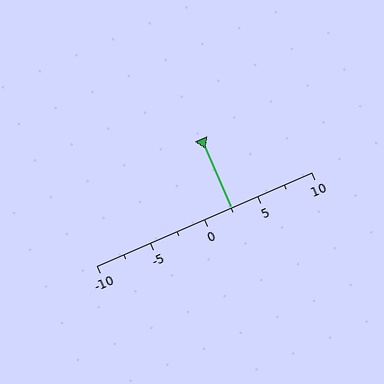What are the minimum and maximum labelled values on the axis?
The axis runs from -10 to 10.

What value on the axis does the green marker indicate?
The marker indicates approximately 2.5.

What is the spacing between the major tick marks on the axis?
The major ticks are spaced 5 apart.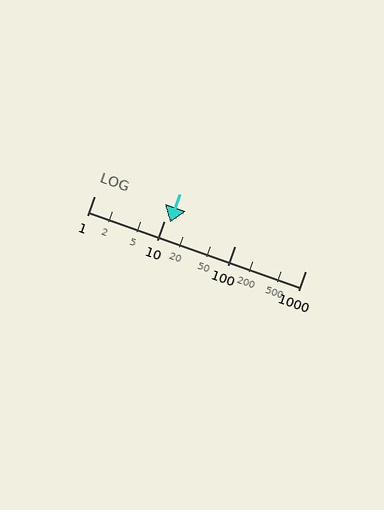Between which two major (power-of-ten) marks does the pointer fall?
The pointer is between 10 and 100.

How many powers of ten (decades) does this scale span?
The scale spans 3 decades, from 1 to 1000.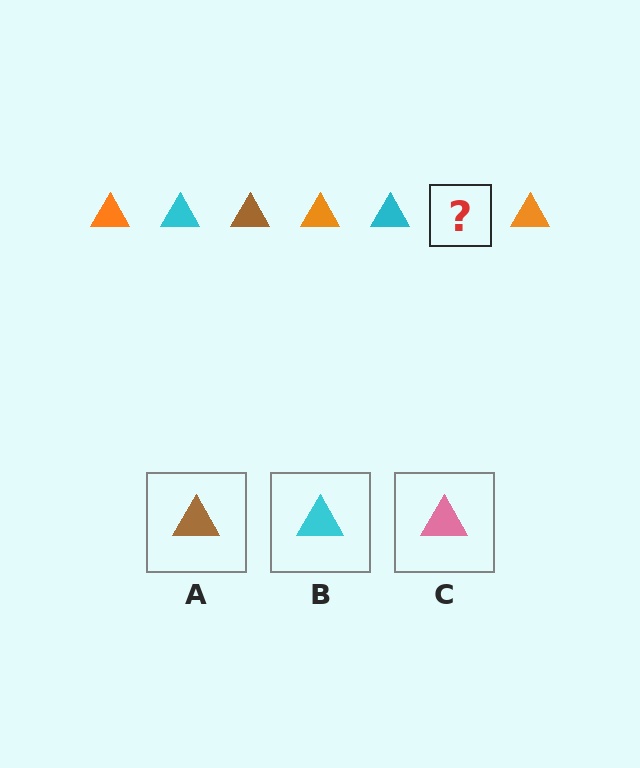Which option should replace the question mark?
Option A.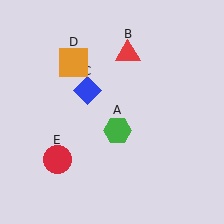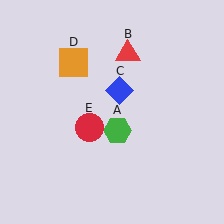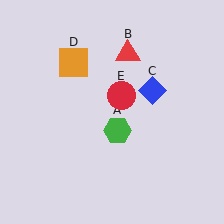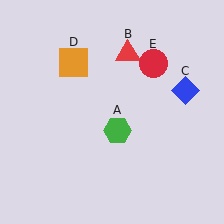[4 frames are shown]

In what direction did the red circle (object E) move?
The red circle (object E) moved up and to the right.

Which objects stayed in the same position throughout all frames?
Green hexagon (object A) and red triangle (object B) and orange square (object D) remained stationary.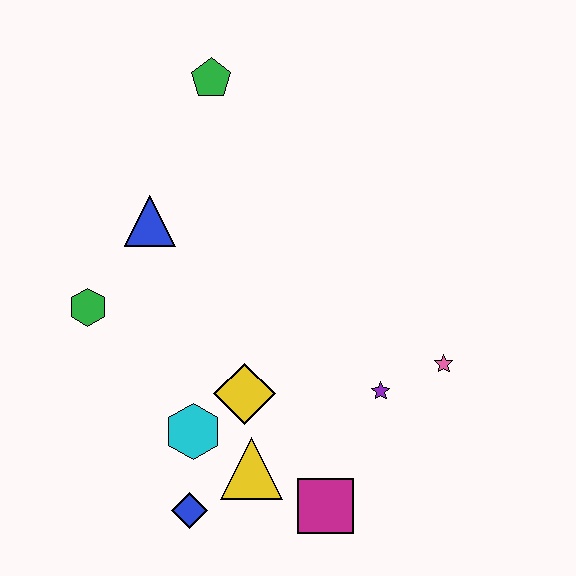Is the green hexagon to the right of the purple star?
No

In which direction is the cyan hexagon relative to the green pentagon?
The cyan hexagon is below the green pentagon.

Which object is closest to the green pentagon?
The blue triangle is closest to the green pentagon.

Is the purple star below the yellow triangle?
No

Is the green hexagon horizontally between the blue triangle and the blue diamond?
No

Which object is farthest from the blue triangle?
The magenta square is farthest from the blue triangle.